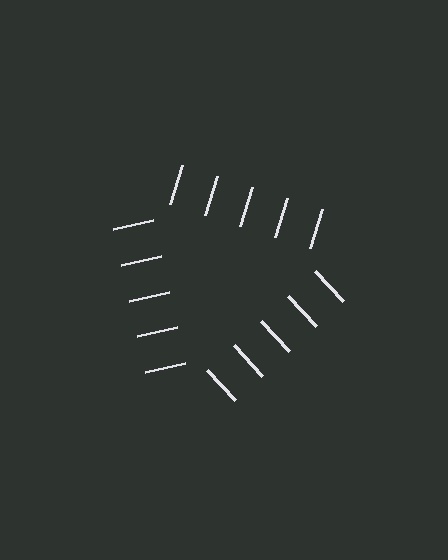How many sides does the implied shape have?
3 sides — the line-ends trace a triangle.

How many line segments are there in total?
15 — 5 along each of the 3 edges.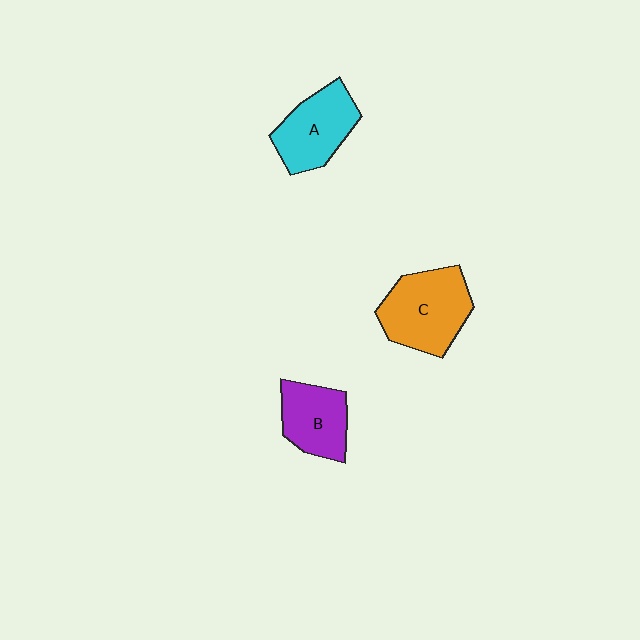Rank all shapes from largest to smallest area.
From largest to smallest: C (orange), A (cyan), B (purple).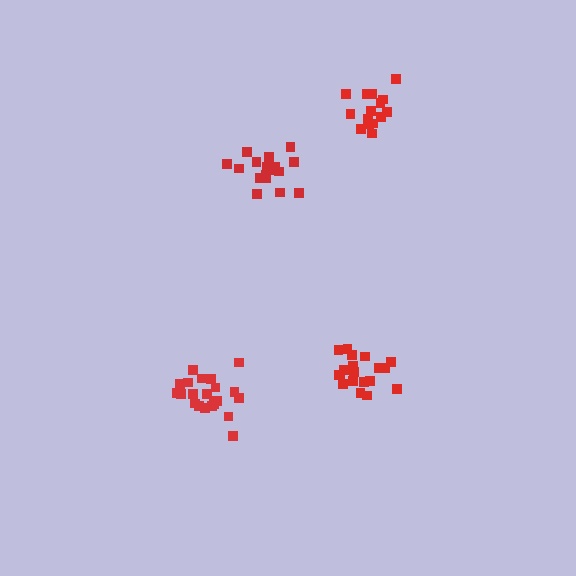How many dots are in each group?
Group 1: 18 dots, Group 2: 19 dots, Group 3: 15 dots, Group 4: 21 dots (73 total).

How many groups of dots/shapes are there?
There are 4 groups.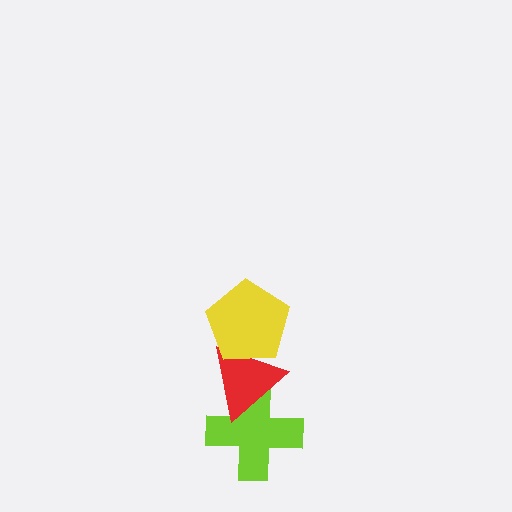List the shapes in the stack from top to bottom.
From top to bottom: the yellow pentagon, the red triangle, the lime cross.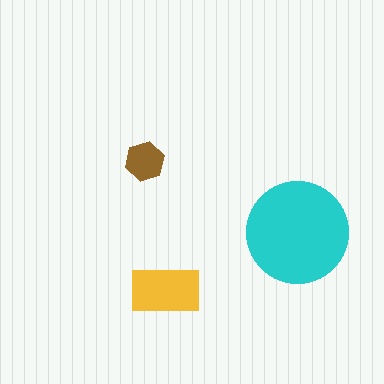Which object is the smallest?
The brown hexagon.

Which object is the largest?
The cyan circle.